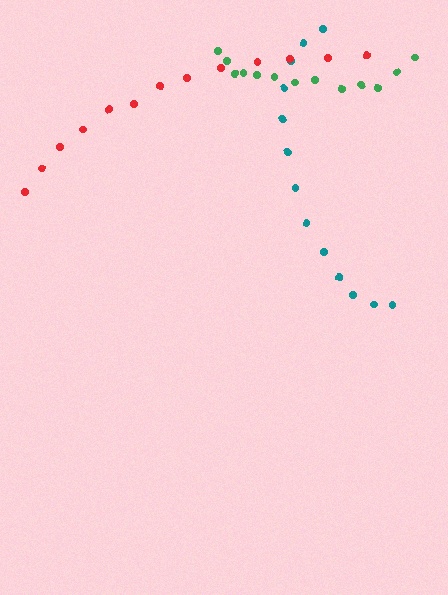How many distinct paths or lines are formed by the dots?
There are 3 distinct paths.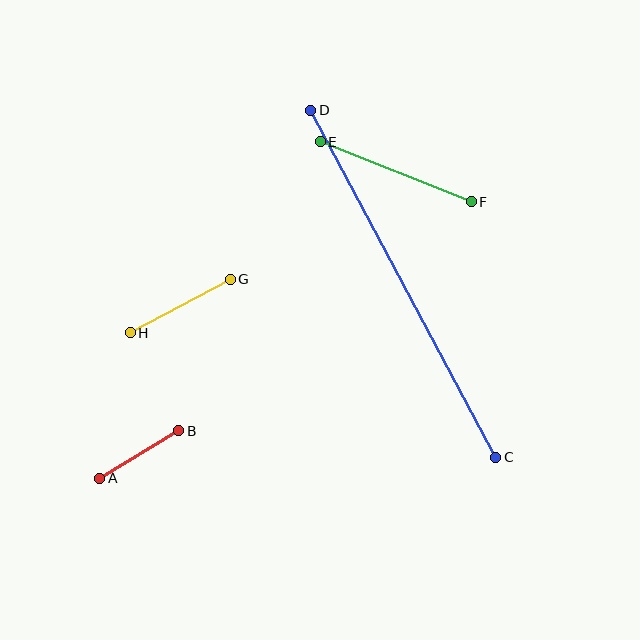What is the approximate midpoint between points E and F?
The midpoint is at approximately (396, 172) pixels.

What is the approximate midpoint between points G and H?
The midpoint is at approximately (180, 306) pixels.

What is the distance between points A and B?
The distance is approximately 92 pixels.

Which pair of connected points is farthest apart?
Points C and D are farthest apart.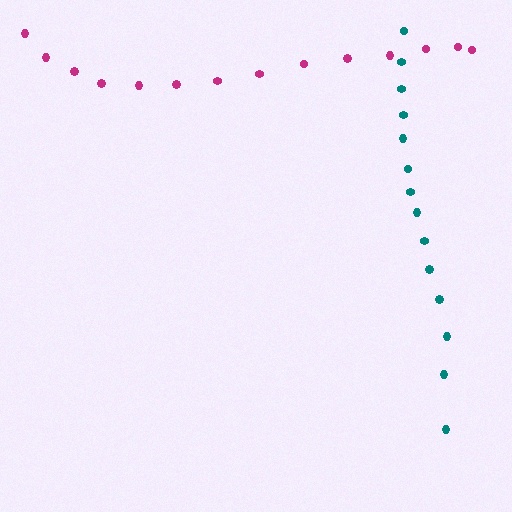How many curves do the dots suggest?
There are 2 distinct paths.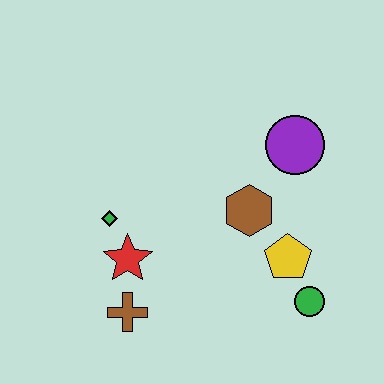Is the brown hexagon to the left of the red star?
No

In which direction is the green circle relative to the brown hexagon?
The green circle is below the brown hexagon.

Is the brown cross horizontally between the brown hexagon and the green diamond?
Yes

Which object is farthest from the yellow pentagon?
The green diamond is farthest from the yellow pentagon.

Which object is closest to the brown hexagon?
The yellow pentagon is closest to the brown hexagon.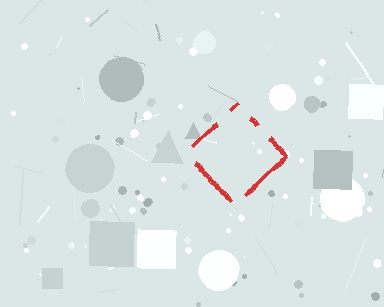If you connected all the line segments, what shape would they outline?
They would outline a diamond.